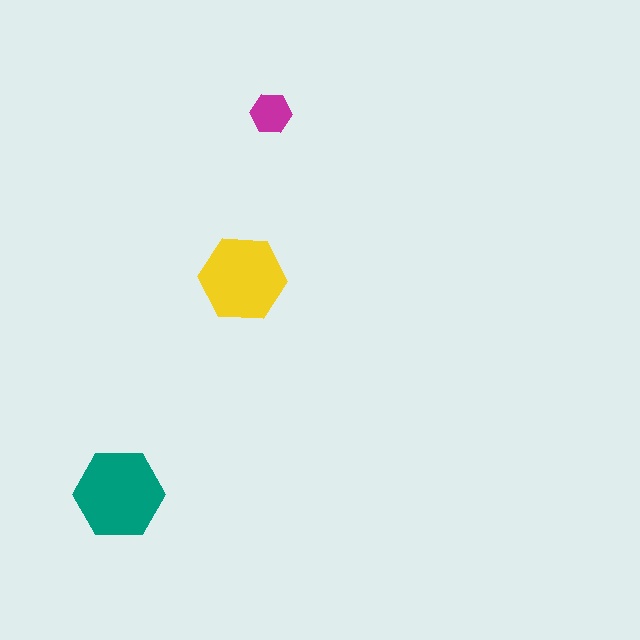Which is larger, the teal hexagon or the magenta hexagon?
The teal one.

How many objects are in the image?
There are 3 objects in the image.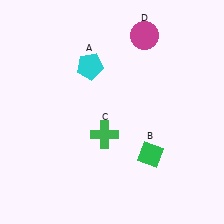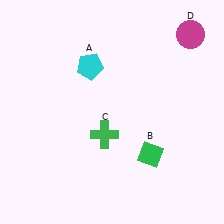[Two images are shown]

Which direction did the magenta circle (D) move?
The magenta circle (D) moved right.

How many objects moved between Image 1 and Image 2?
1 object moved between the two images.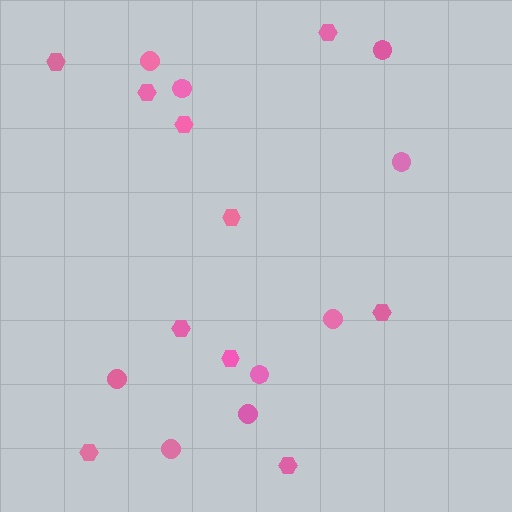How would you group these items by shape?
There are 2 groups: one group of circles (9) and one group of hexagons (10).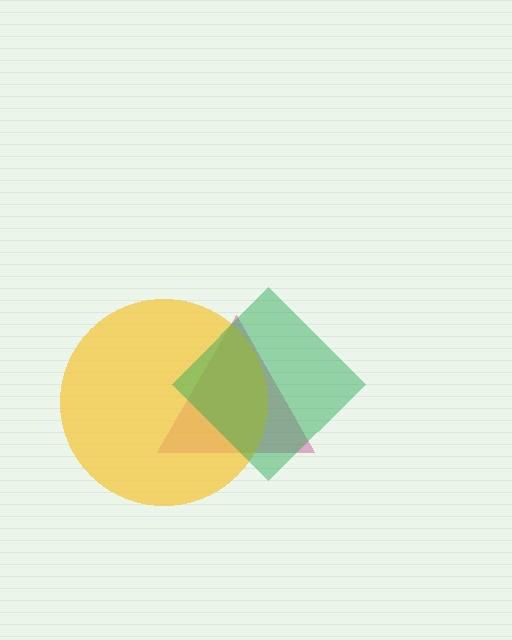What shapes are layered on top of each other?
The layered shapes are: a magenta triangle, a yellow circle, a green diamond.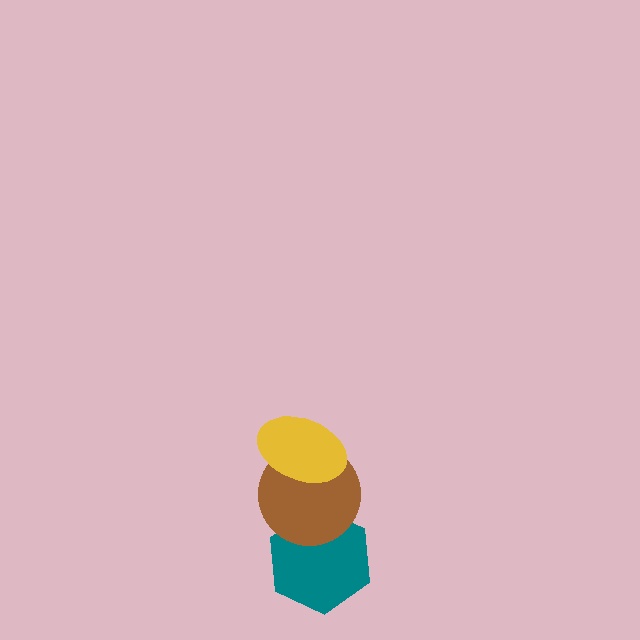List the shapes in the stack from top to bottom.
From top to bottom: the yellow ellipse, the brown circle, the teal hexagon.